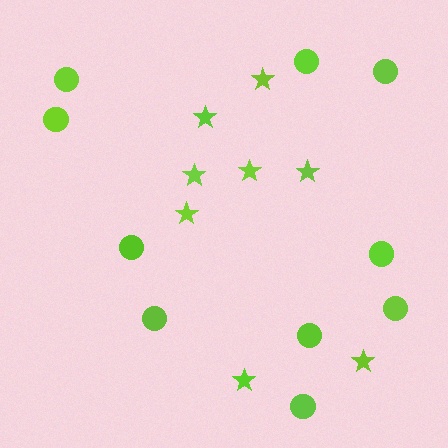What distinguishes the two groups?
There are 2 groups: one group of circles (10) and one group of stars (8).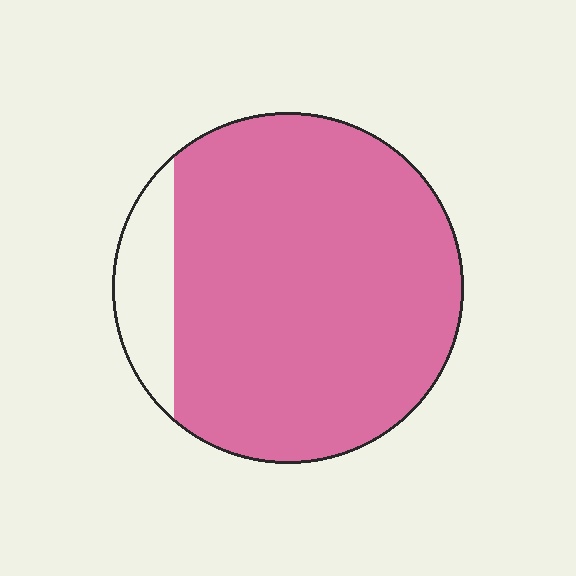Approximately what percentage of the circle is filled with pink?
Approximately 90%.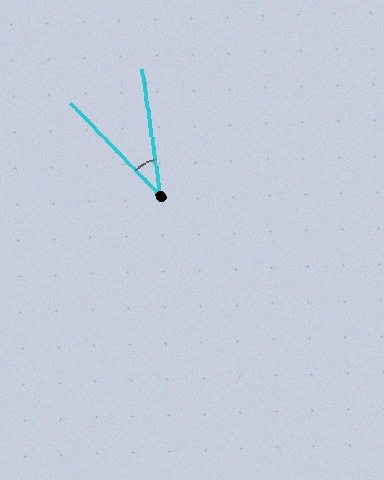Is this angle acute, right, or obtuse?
It is acute.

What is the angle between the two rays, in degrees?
Approximately 36 degrees.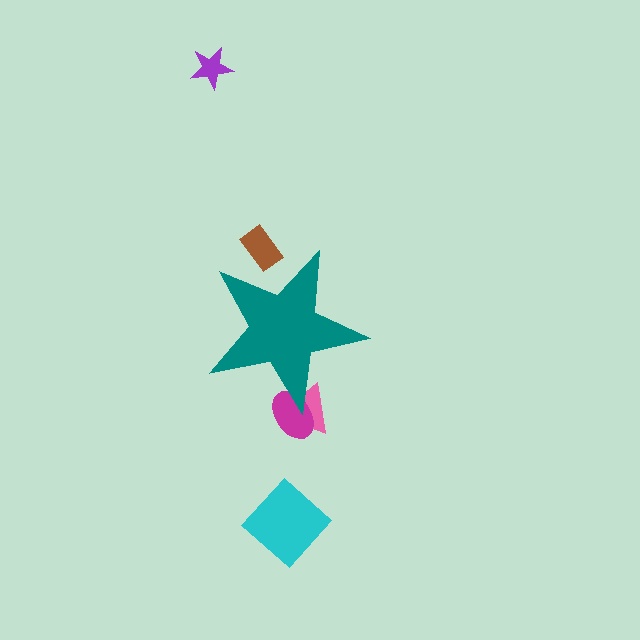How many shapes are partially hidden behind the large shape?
3 shapes are partially hidden.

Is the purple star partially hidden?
No, the purple star is fully visible.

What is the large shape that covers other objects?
A teal star.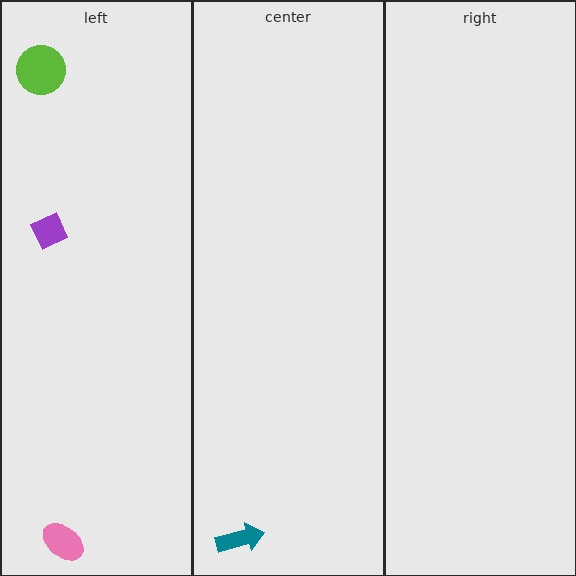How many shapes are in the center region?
1.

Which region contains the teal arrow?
The center region.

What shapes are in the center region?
The teal arrow.